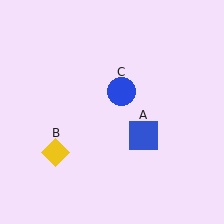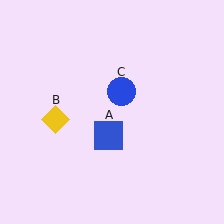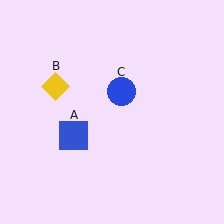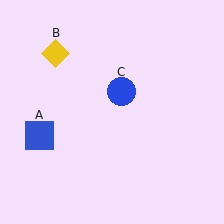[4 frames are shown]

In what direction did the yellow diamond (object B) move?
The yellow diamond (object B) moved up.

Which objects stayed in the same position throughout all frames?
Blue circle (object C) remained stationary.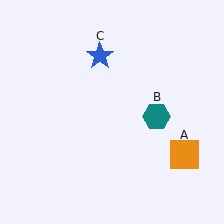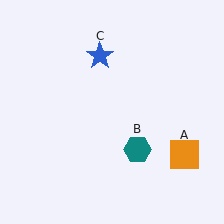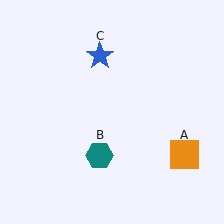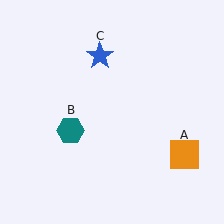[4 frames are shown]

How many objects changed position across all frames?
1 object changed position: teal hexagon (object B).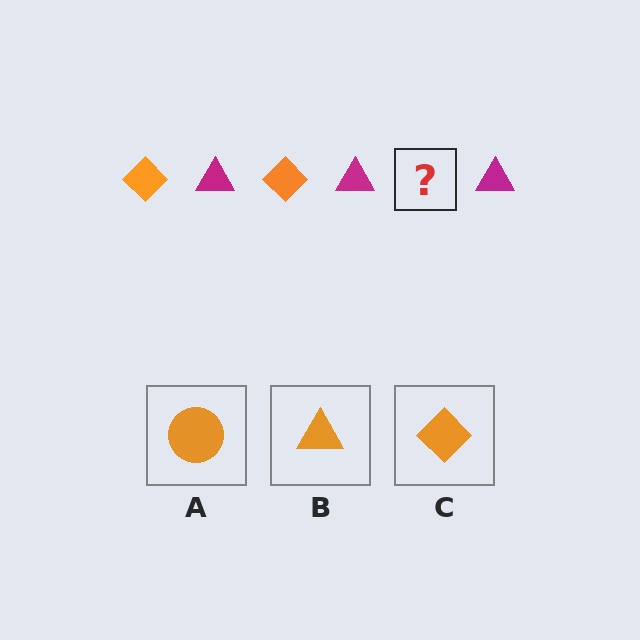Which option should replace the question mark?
Option C.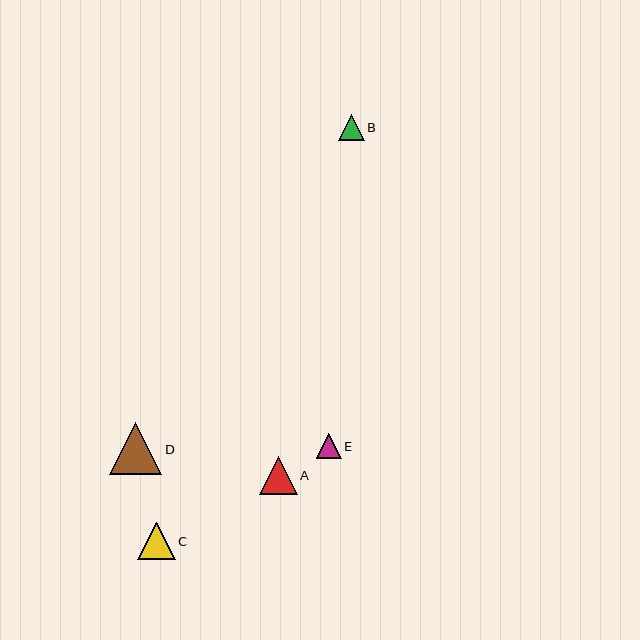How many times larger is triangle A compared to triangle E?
Triangle A is approximately 1.5 times the size of triangle E.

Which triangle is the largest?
Triangle D is the largest with a size of approximately 52 pixels.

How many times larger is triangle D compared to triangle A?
Triangle D is approximately 1.4 times the size of triangle A.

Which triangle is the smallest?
Triangle E is the smallest with a size of approximately 25 pixels.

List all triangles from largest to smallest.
From largest to smallest: D, A, C, B, E.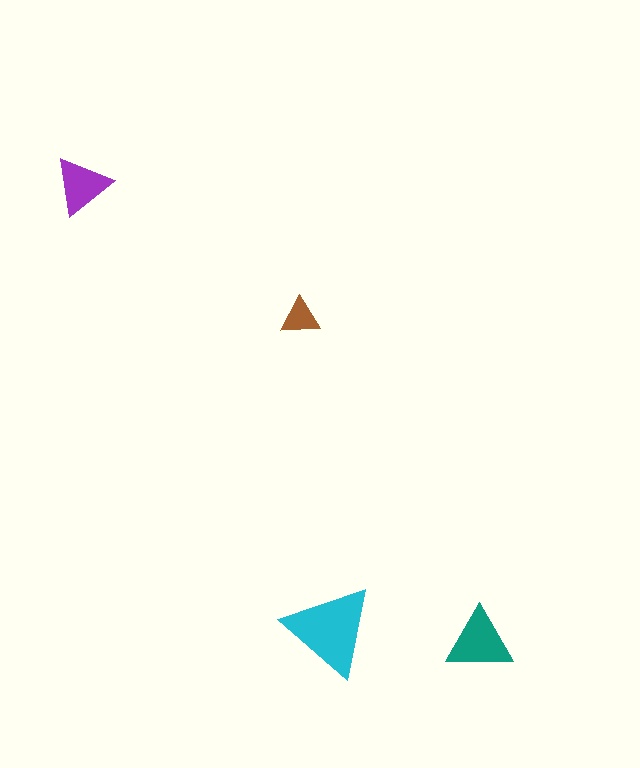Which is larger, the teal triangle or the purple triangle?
The teal one.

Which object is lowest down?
The teal triangle is bottommost.